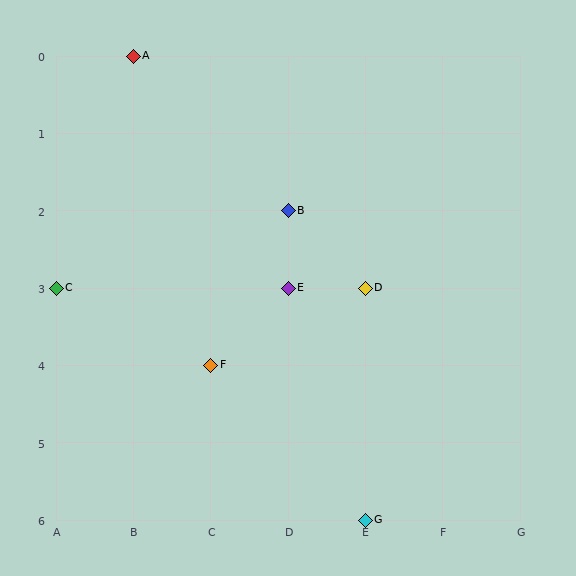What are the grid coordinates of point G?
Point G is at grid coordinates (E, 6).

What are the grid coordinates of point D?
Point D is at grid coordinates (E, 3).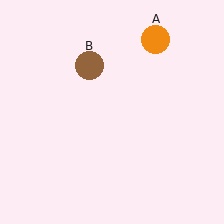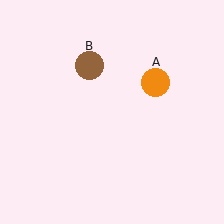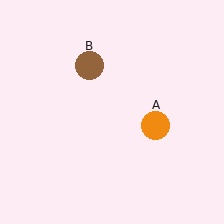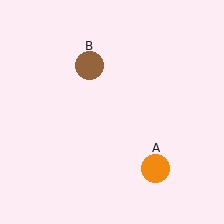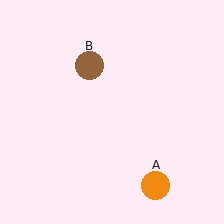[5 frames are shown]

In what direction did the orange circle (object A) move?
The orange circle (object A) moved down.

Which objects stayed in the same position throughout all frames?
Brown circle (object B) remained stationary.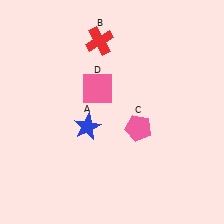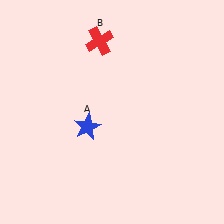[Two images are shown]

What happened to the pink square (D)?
The pink square (D) was removed in Image 2. It was in the top-left area of Image 1.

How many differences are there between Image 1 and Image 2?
There are 2 differences between the two images.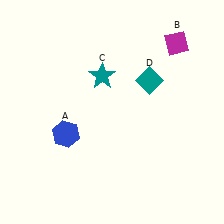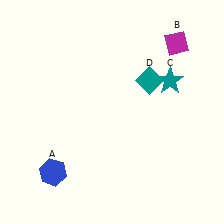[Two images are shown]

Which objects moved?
The objects that moved are: the blue hexagon (A), the teal star (C).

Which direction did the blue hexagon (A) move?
The blue hexagon (A) moved down.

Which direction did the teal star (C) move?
The teal star (C) moved right.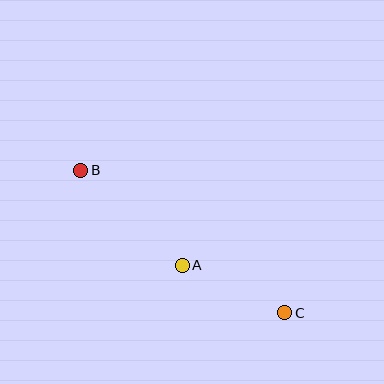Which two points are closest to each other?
Points A and C are closest to each other.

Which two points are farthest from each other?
Points B and C are farthest from each other.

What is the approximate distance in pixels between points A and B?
The distance between A and B is approximately 139 pixels.